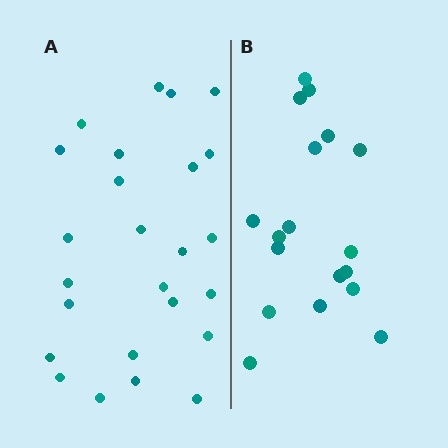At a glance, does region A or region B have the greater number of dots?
Region A (the left region) has more dots.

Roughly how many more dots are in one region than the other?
Region A has roughly 8 or so more dots than region B.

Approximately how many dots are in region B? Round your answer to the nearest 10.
About 20 dots. (The exact count is 18, which rounds to 20.)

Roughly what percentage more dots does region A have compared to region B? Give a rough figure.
About 40% more.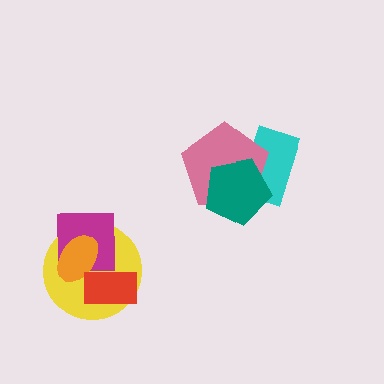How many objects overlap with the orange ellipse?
3 objects overlap with the orange ellipse.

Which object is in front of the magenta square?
The orange ellipse is in front of the magenta square.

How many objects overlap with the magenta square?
2 objects overlap with the magenta square.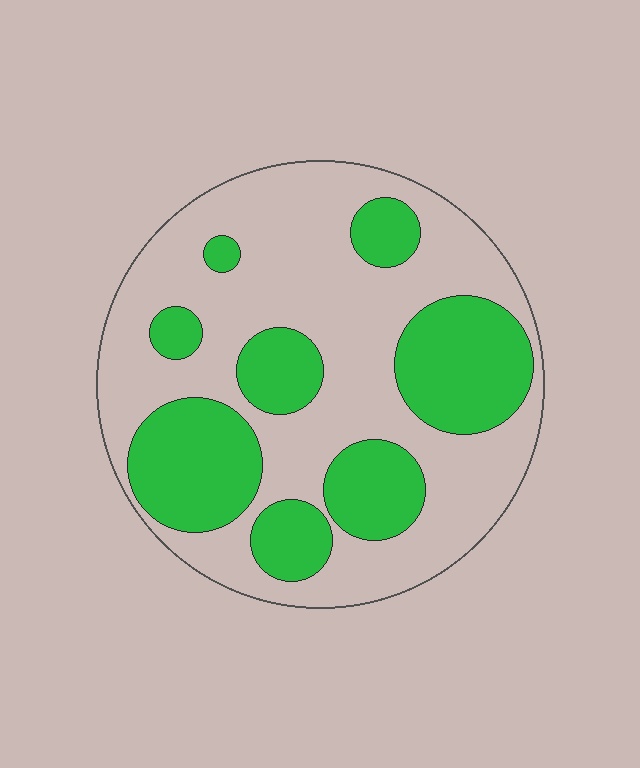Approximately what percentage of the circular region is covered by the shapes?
Approximately 35%.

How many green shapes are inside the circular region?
8.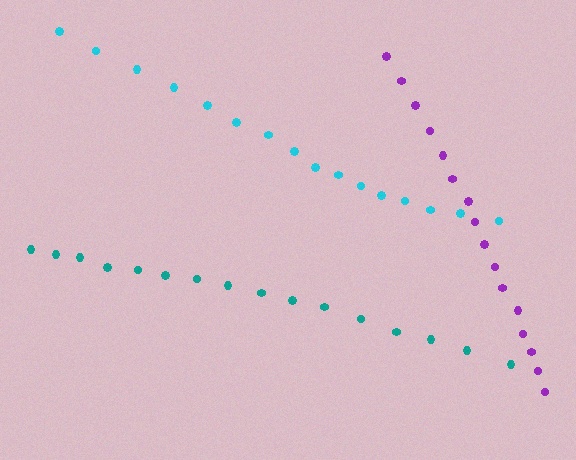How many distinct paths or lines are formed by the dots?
There are 3 distinct paths.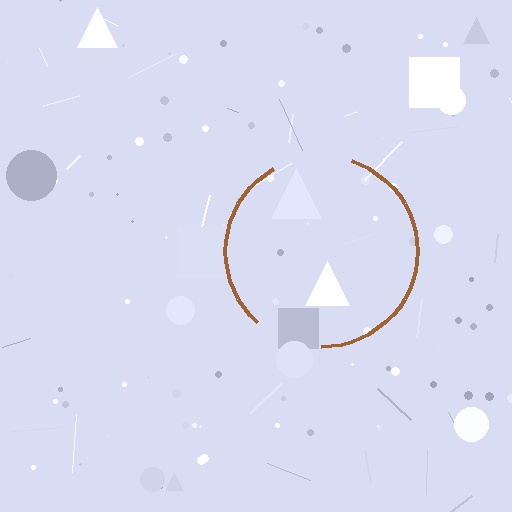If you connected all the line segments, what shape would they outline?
They would outline a circle.